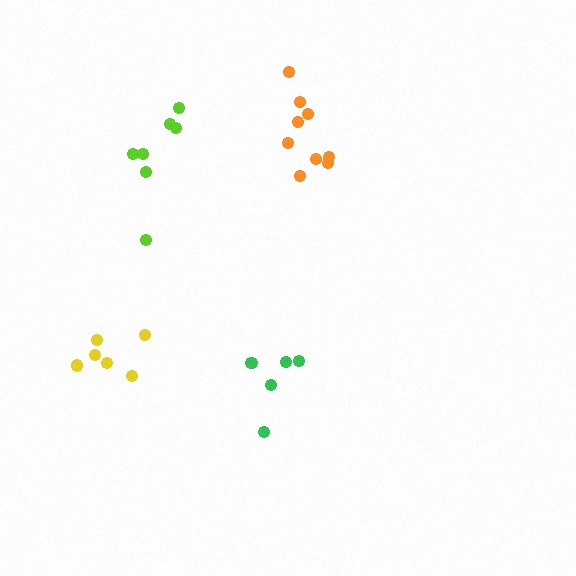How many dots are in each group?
Group 1: 6 dots, Group 2: 5 dots, Group 3: 9 dots, Group 4: 7 dots (27 total).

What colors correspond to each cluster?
The clusters are colored: yellow, green, orange, lime.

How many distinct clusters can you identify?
There are 4 distinct clusters.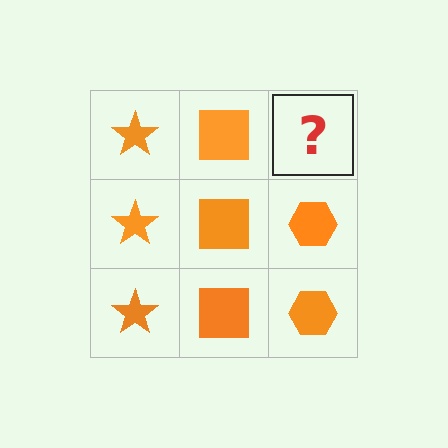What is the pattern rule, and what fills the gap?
The rule is that each column has a consistent shape. The gap should be filled with an orange hexagon.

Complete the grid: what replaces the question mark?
The question mark should be replaced with an orange hexagon.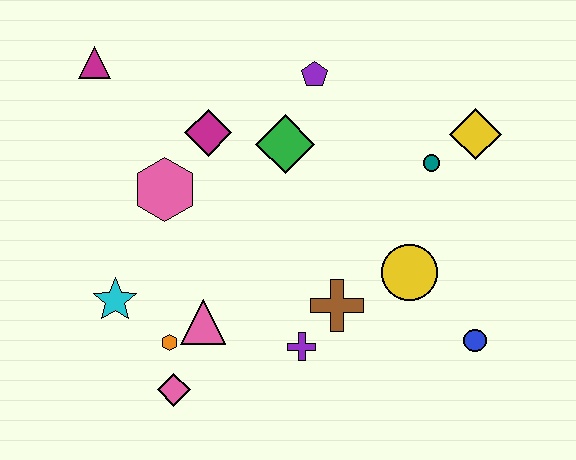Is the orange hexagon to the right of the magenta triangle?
Yes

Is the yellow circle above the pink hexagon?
No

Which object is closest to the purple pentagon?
The green diamond is closest to the purple pentagon.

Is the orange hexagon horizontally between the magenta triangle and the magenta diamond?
Yes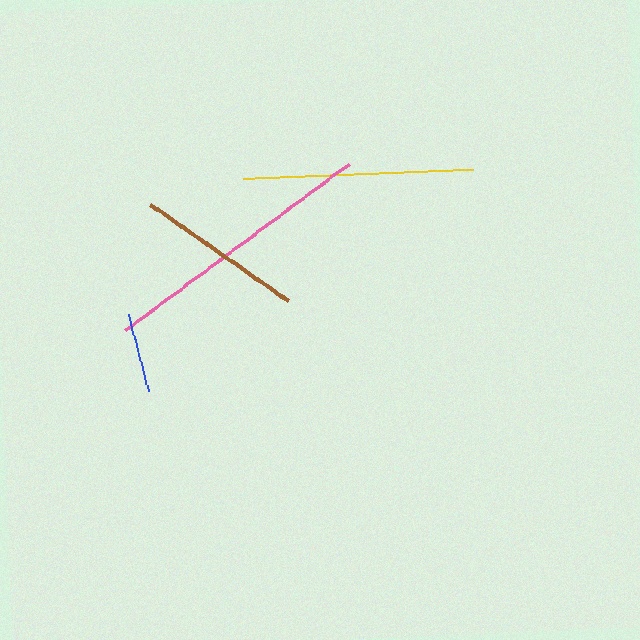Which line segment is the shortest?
The blue line is the shortest at approximately 79 pixels.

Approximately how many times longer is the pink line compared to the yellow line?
The pink line is approximately 1.2 times the length of the yellow line.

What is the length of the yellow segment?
The yellow segment is approximately 230 pixels long.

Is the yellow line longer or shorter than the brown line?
The yellow line is longer than the brown line.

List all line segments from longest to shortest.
From longest to shortest: pink, yellow, brown, blue.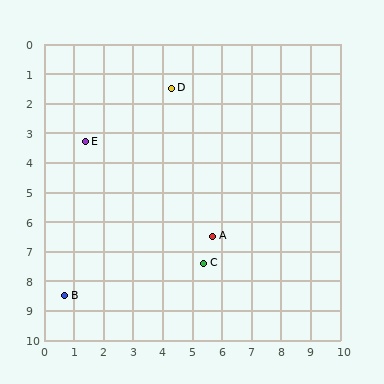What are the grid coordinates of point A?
Point A is at approximately (5.7, 6.5).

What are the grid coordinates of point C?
Point C is at approximately (5.4, 7.4).